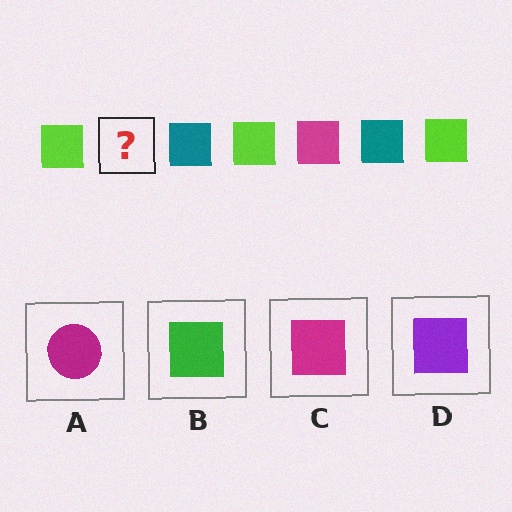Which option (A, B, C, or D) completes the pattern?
C.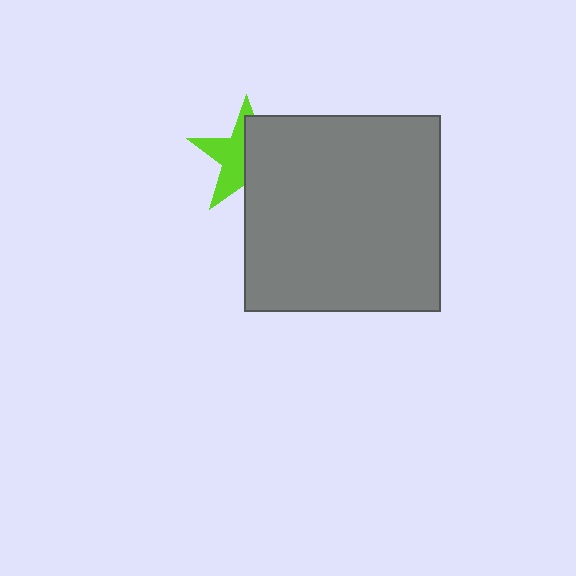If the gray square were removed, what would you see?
You would see the complete lime star.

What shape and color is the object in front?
The object in front is a gray square.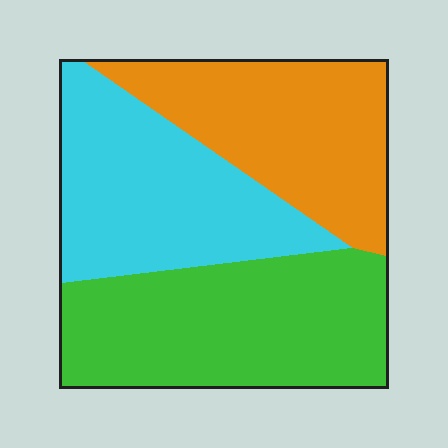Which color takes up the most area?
Green, at roughly 40%.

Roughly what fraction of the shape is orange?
Orange covers 30% of the shape.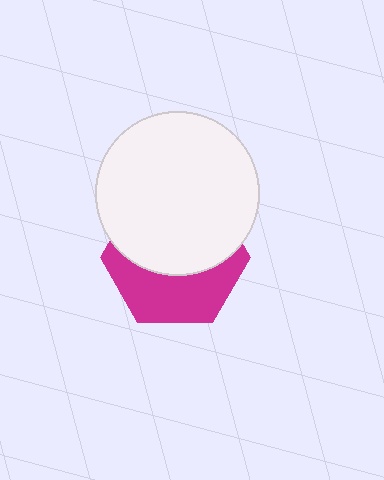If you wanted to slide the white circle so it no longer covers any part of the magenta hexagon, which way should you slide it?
Slide it up — that is the most direct way to separate the two shapes.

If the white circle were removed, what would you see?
You would see the complete magenta hexagon.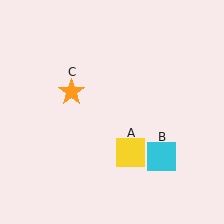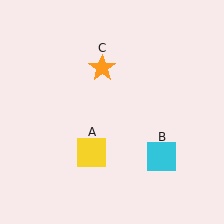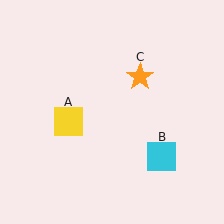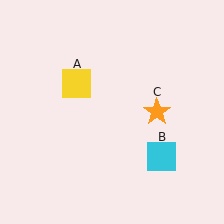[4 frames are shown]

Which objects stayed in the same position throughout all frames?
Cyan square (object B) remained stationary.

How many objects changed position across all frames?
2 objects changed position: yellow square (object A), orange star (object C).